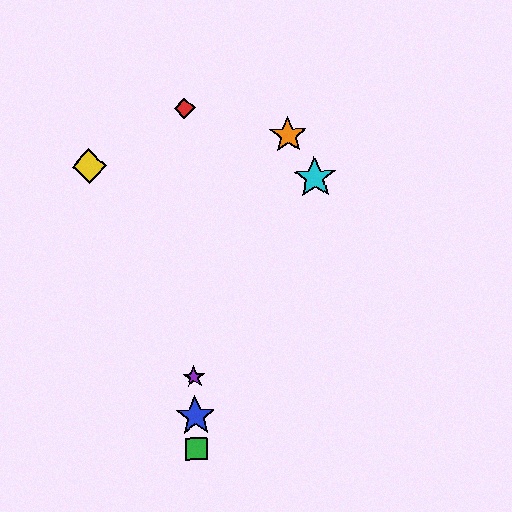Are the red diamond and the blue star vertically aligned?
Yes, both are at x≈184.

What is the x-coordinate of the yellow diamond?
The yellow diamond is at x≈89.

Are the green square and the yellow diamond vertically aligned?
No, the green square is at x≈197 and the yellow diamond is at x≈89.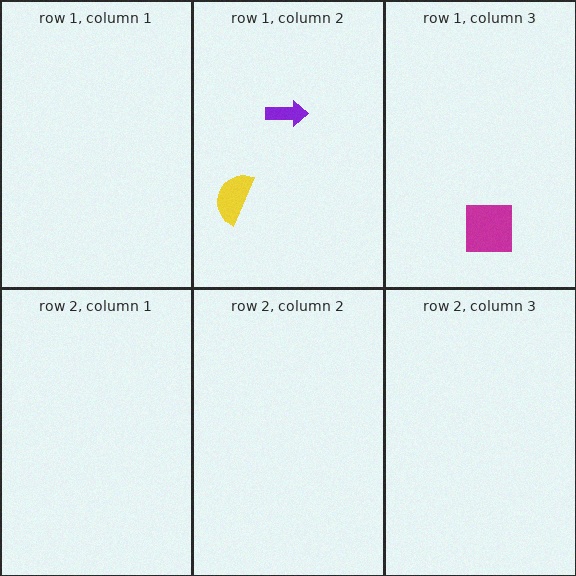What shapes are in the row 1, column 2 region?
The purple arrow, the yellow semicircle.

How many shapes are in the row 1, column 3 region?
1.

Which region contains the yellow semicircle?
The row 1, column 2 region.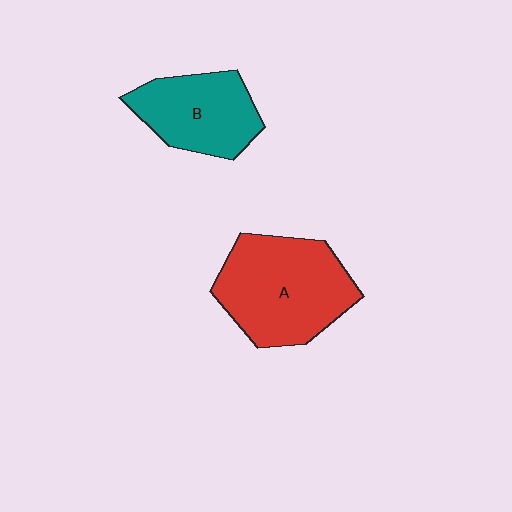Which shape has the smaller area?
Shape B (teal).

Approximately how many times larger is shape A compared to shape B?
Approximately 1.4 times.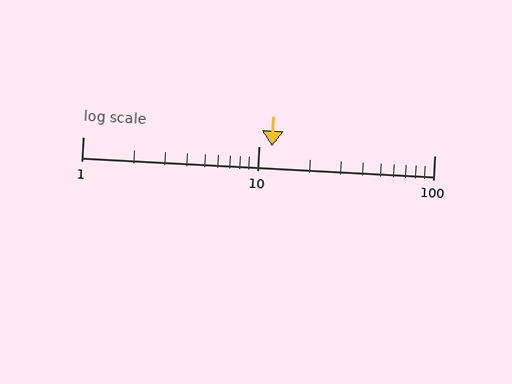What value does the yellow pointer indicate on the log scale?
The pointer indicates approximately 12.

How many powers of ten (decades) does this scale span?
The scale spans 2 decades, from 1 to 100.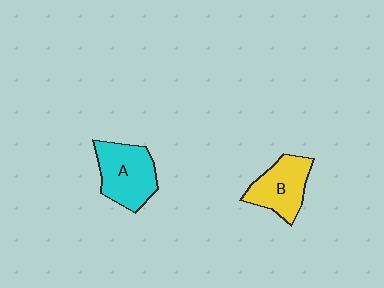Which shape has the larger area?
Shape A (cyan).